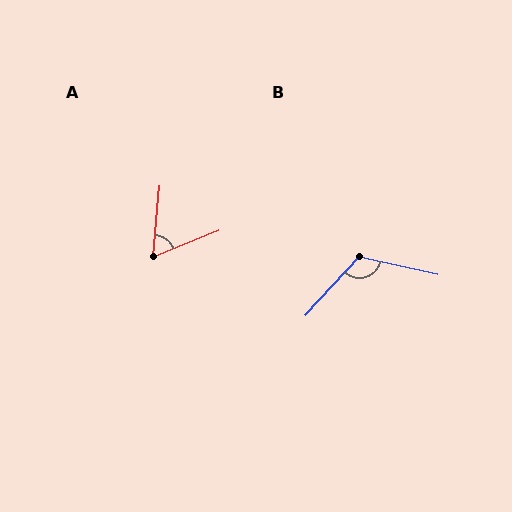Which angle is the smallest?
A, at approximately 63 degrees.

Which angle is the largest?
B, at approximately 120 degrees.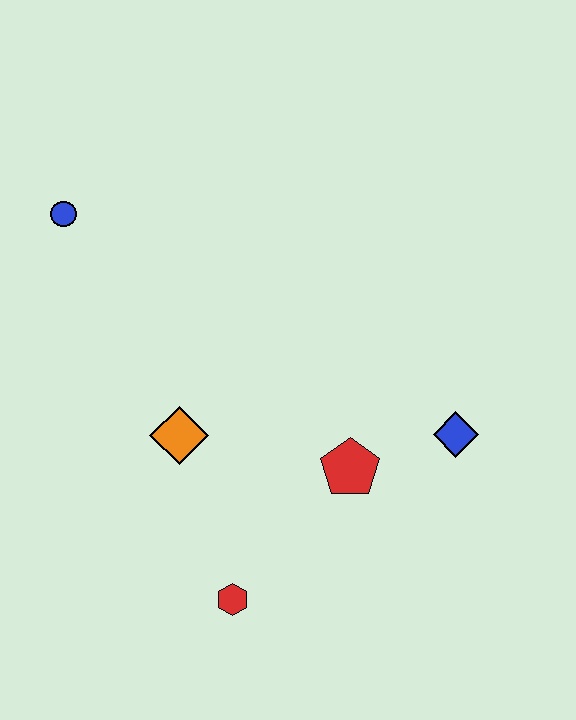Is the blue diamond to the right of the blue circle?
Yes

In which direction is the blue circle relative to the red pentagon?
The blue circle is to the left of the red pentagon.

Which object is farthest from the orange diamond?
The blue diamond is farthest from the orange diamond.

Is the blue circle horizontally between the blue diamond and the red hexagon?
No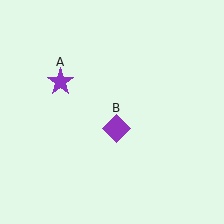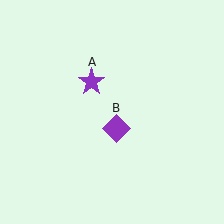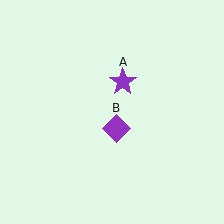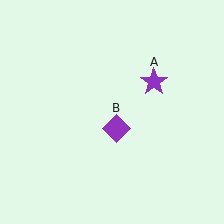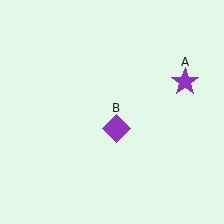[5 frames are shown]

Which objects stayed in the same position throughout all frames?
Purple diamond (object B) remained stationary.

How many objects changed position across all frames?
1 object changed position: purple star (object A).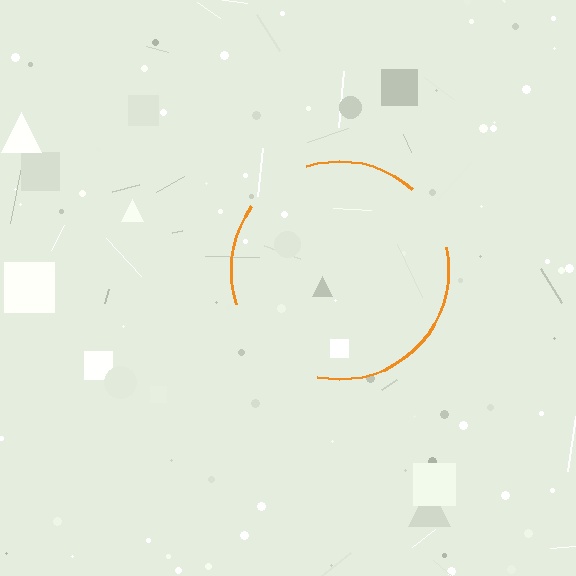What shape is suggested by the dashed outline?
The dashed outline suggests a circle.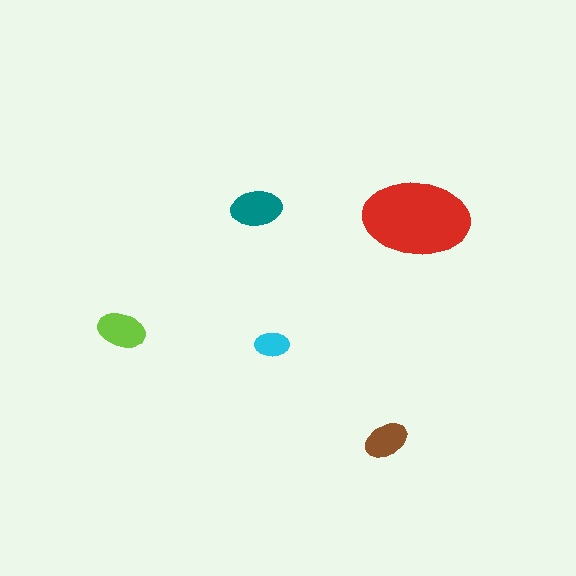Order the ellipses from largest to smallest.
the red one, the teal one, the lime one, the brown one, the cyan one.